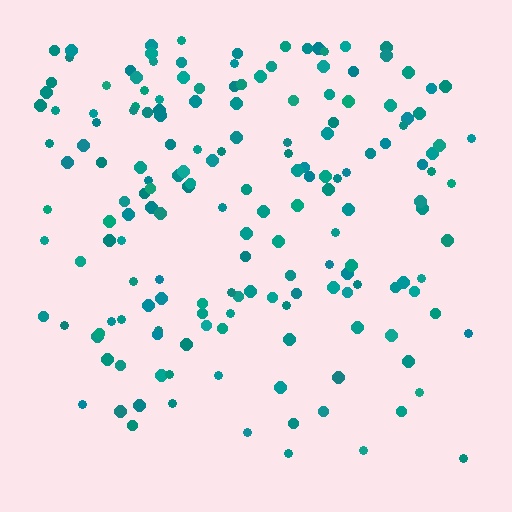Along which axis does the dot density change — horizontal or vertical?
Vertical.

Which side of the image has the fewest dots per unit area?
The bottom.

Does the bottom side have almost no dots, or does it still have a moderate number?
Still a moderate number, just noticeably fewer than the top.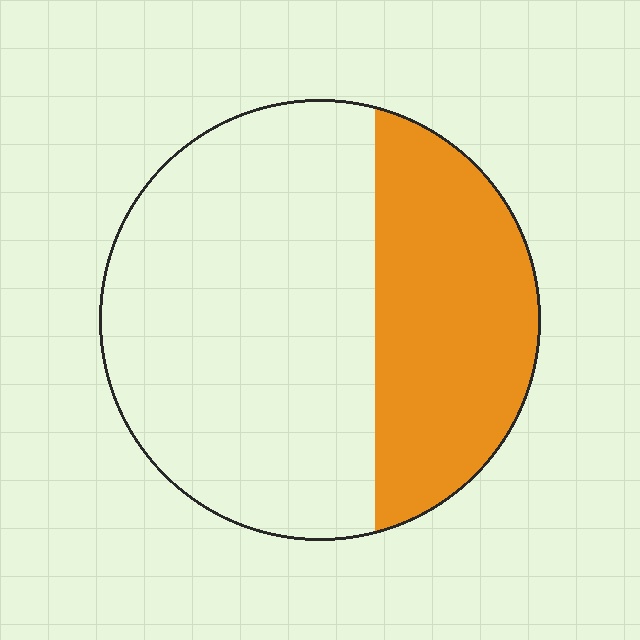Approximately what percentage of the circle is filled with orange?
Approximately 35%.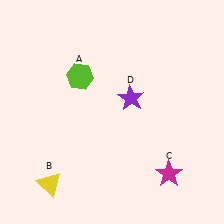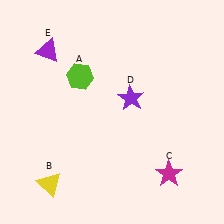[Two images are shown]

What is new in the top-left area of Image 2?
A purple triangle (E) was added in the top-left area of Image 2.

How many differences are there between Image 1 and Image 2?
There is 1 difference between the two images.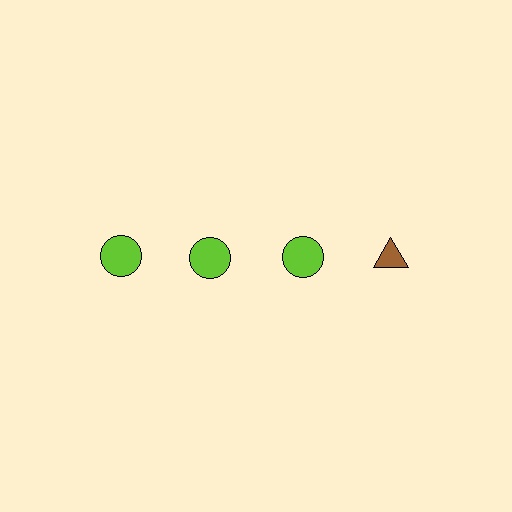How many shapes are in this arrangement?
There are 4 shapes arranged in a grid pattern.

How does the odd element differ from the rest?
It differs in both color (brown instead of lime) and shape (triangle instead of circle).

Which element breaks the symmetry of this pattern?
The brown triangle in the top row, second from right column breaks the symmetry. All other shapes are lime circles.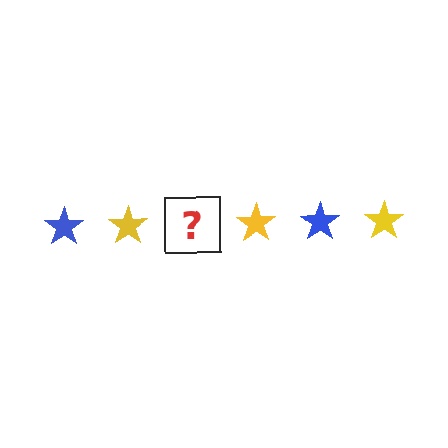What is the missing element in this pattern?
The missing element is a blue star.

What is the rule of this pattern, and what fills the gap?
The rule is that the pattern cycles through blue, yellow stars. The gap should be filled with a blue star.